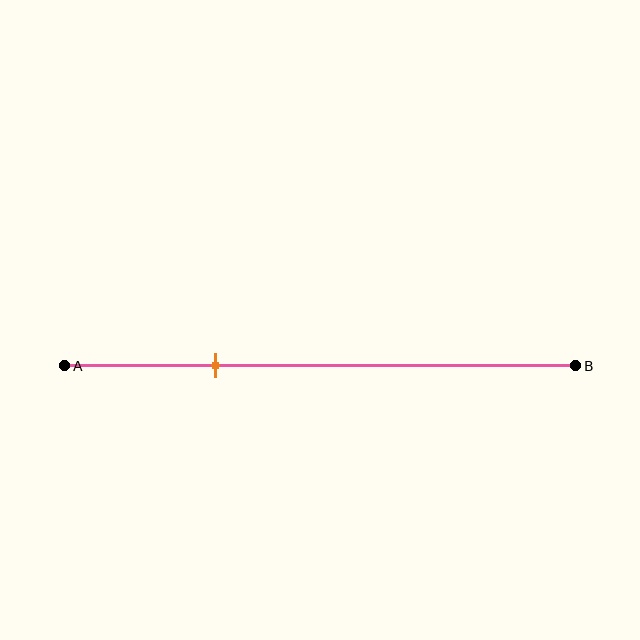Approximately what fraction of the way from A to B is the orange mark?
The orange mark is approximately 30% of the way from A to B.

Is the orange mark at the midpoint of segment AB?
No, the mark is at about 30% from A, not at the 50% midpoint.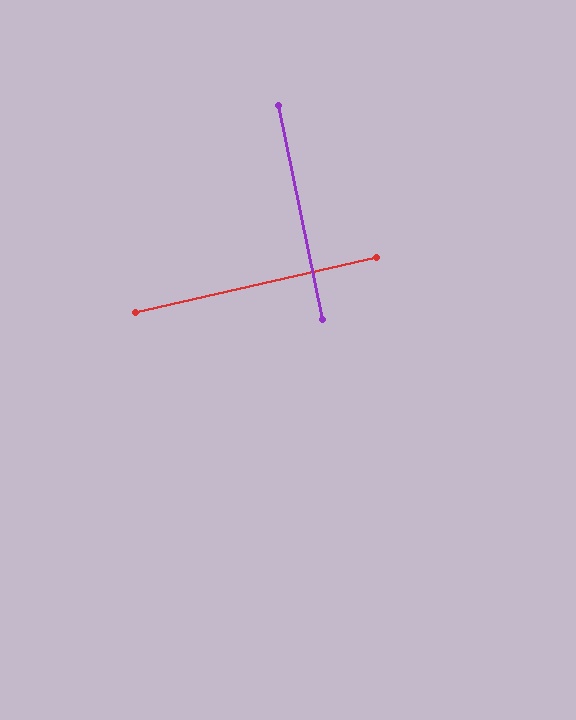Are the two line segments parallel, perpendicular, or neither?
Perpendicular — they meet at approximately 89°.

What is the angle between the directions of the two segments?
Approximately 89 degrees.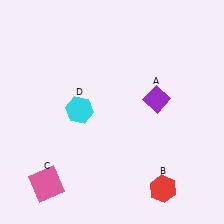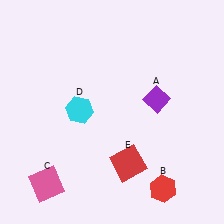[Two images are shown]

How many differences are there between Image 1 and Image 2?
There is 1 difference between the two images.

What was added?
A red square (E) was added in Image 2.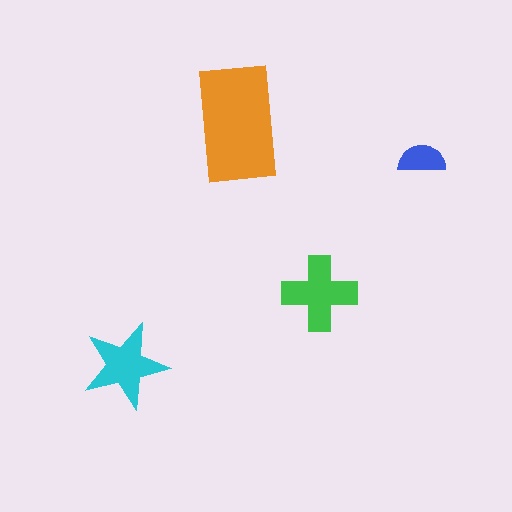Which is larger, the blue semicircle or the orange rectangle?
The orange rectangle.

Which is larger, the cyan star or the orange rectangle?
The orange rectangle.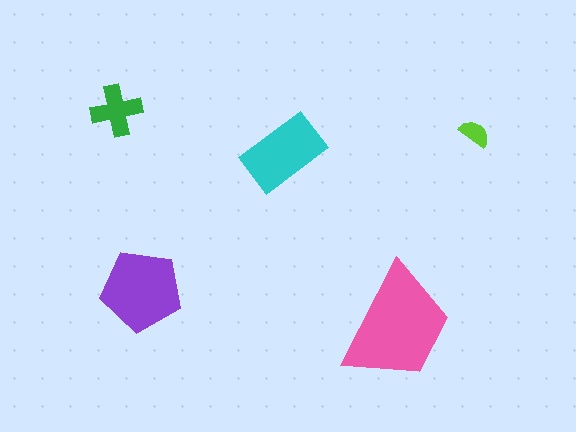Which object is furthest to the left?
The green cross is leftmost.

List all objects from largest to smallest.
The pink trapezoid, the purple pentagon, the cyan rectangle, the green cross, the lime semicircle.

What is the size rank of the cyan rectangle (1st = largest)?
3rd.